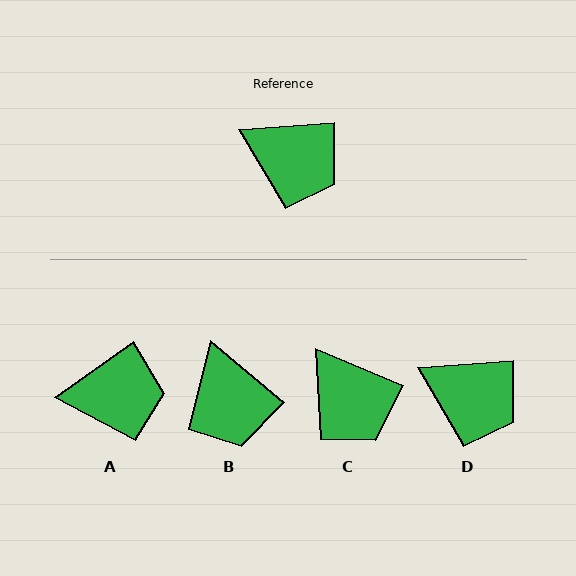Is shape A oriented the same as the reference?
No, it is off by about 31 degrees.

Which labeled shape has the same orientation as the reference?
D.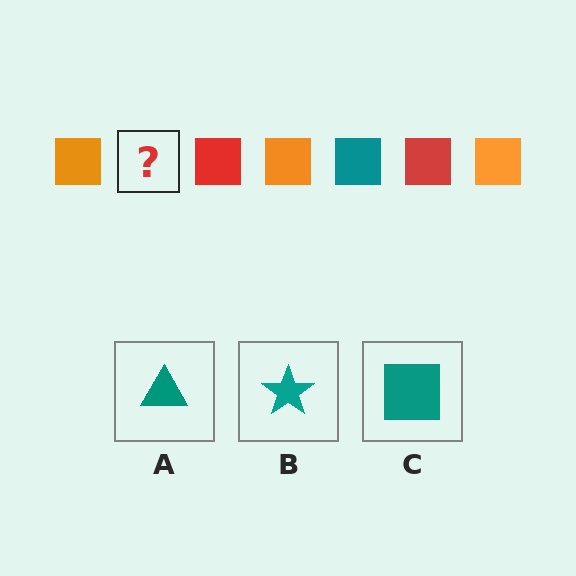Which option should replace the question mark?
Option C.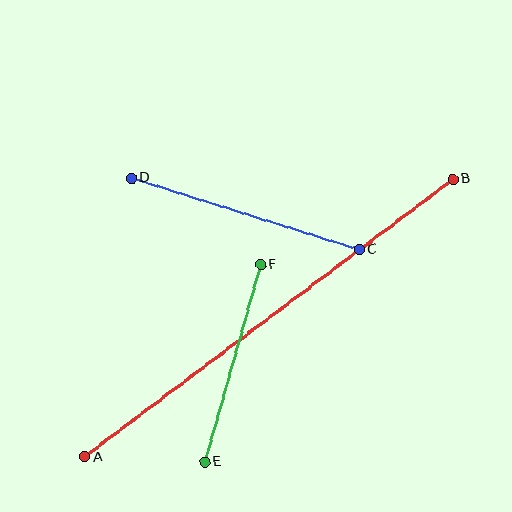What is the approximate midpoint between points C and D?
The midpoint is at approximately (245, 214) pixels.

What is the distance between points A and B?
The distance is approximately 461 pixels.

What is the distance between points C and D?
The distance is approximately 238 pixels.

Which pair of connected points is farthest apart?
Points A and B are farthest apart.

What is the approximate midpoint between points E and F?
The midpoint is at approximately (233, 363) pixels.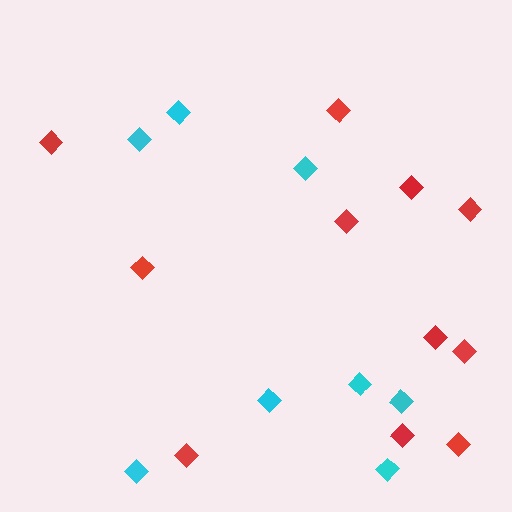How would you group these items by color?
There are 2 groups: one group of cyan diamonds (8) and one group of red diamonds (11).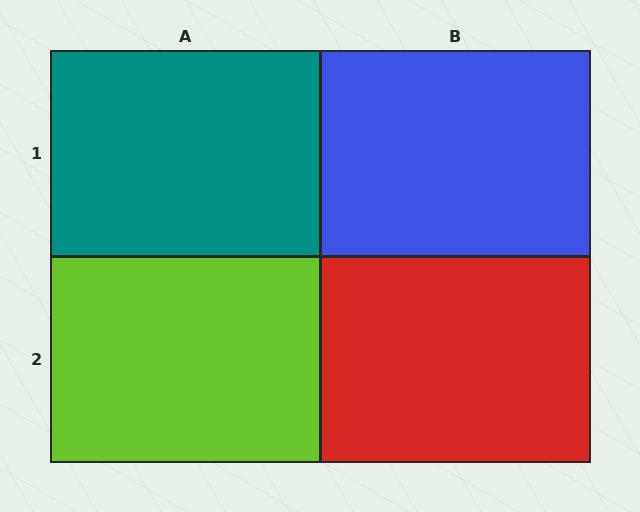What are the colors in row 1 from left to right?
Teal, blue.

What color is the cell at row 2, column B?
Red.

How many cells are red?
1 cell is red.